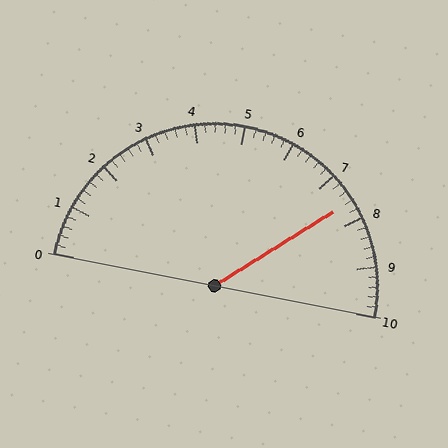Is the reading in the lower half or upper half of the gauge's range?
The reading is in the upper half of the range (0 to 10).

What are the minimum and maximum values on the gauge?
The gauge ranges from 0 to 10.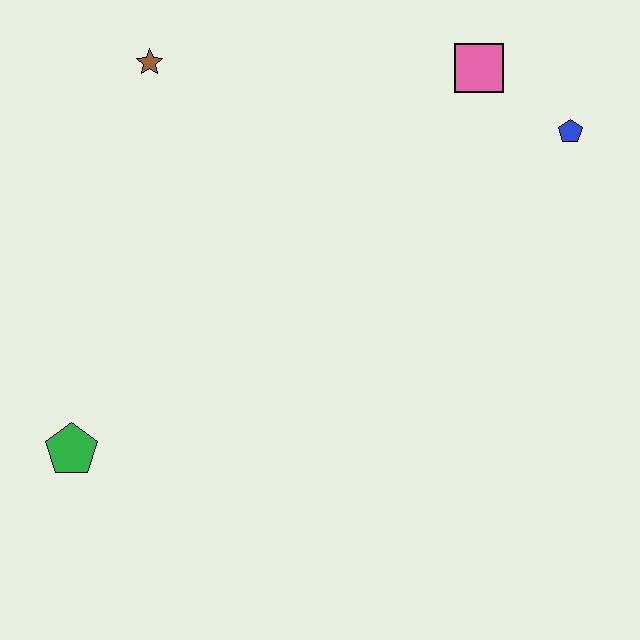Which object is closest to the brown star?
The pink square is closest to the brown star.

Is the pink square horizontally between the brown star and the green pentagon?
No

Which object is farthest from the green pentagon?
The blue pentagon is farthest from the green pentagon.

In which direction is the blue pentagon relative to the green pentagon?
The blue pentagon is to the right of the green pentagon.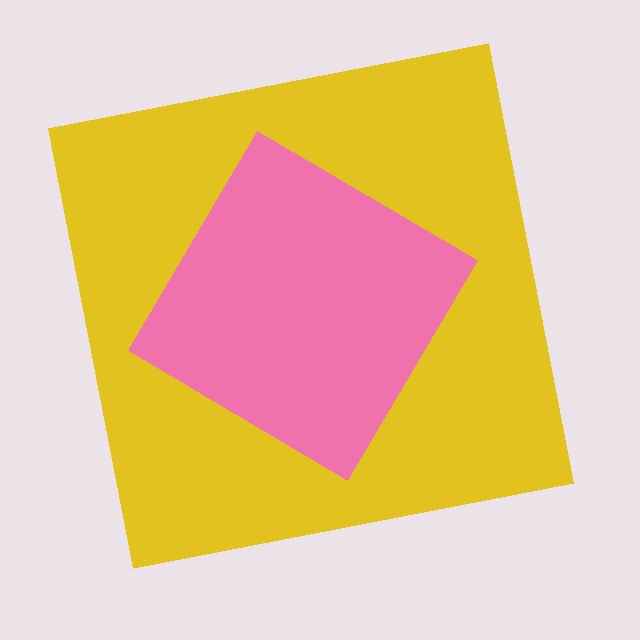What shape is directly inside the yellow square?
The pink diamond.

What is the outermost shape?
The yellow square.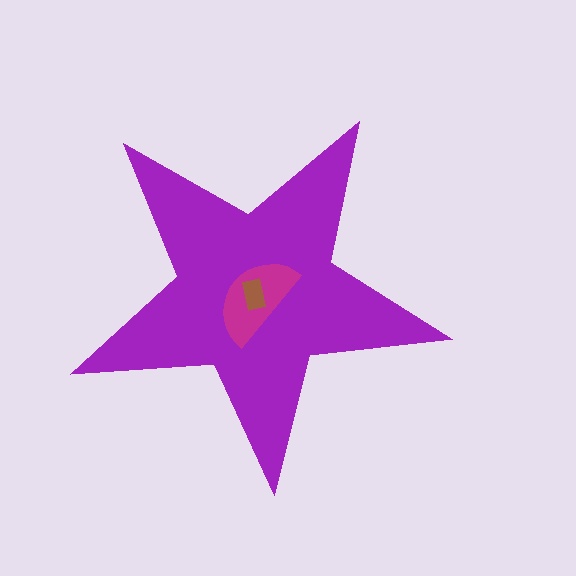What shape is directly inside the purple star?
The magenta semicircle.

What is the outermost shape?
The purple star.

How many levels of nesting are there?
3.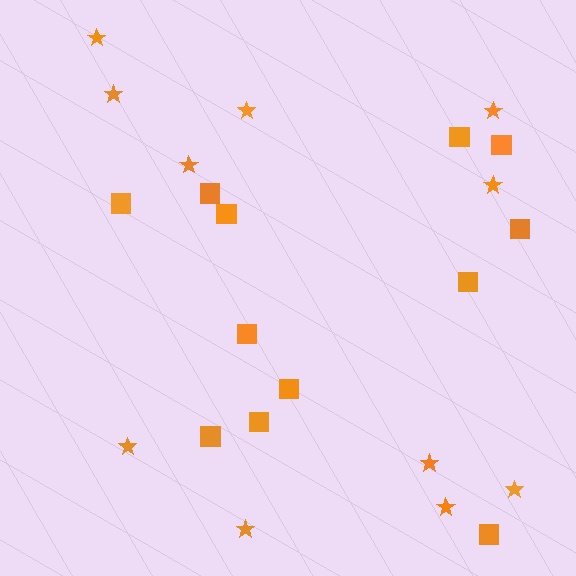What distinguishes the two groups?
There are 2 groups: one group of squares (12) and one group of stars (11).